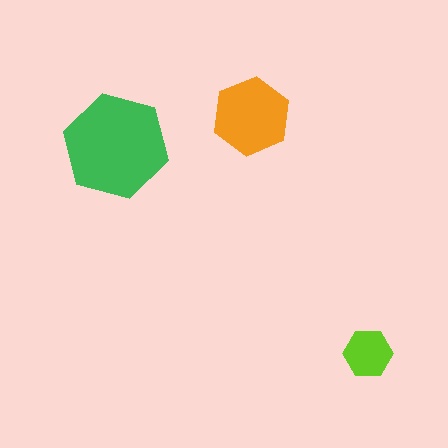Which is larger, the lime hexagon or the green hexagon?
The green one.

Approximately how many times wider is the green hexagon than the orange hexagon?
About 1.5 times wider.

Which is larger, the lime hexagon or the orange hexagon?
The orange one.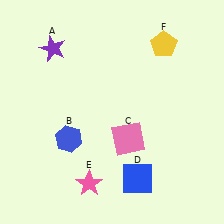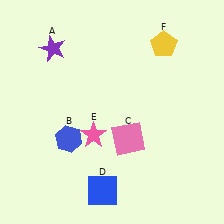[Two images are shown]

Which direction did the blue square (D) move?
The blue square (D) moved left.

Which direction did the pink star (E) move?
The pink star (E) moved up.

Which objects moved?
The objects that moved are: the blue square (D), the pink star (E).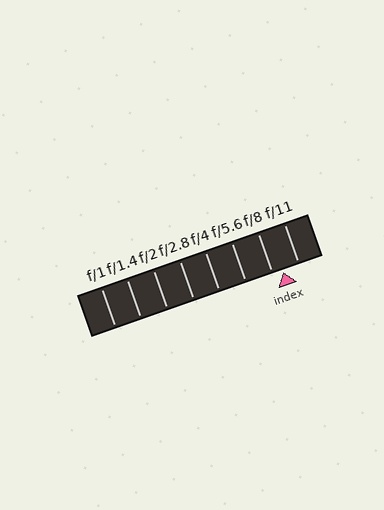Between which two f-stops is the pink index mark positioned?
The index mark is between f/8 and f/11.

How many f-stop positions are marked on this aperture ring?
There are 8 f-stop positions marked.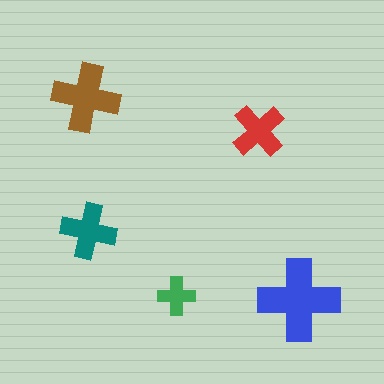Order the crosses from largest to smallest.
the blue one, the brown one, the teal one, the red one, the green one.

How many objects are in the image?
There are 5 objects in the image.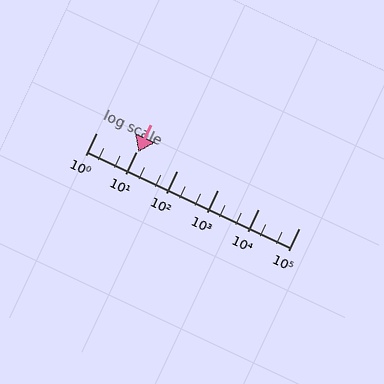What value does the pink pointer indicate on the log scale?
The pointer indicates approximately 11.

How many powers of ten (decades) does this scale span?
The scale spans 5 decades, from 1 to 100000.